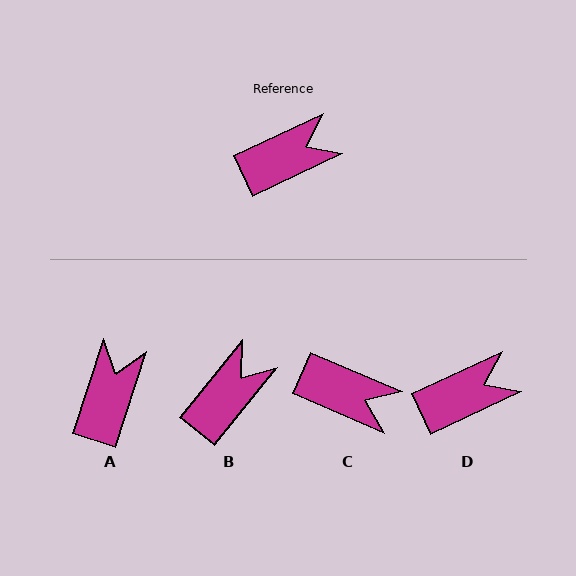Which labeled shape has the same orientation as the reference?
D.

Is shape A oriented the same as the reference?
No, it is off by about 47 degrees.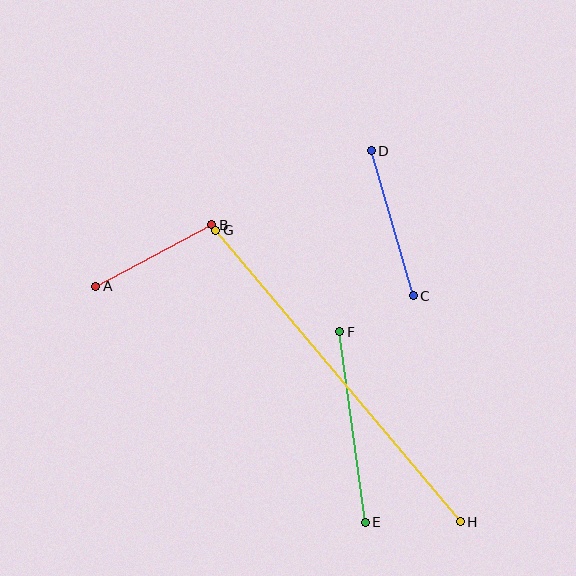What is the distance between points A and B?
The distance is approximately 131 pixels.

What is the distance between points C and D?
The distance is approximately 151 pixels.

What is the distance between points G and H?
The distance is approximately 381 pixels.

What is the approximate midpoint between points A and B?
The midpoint is at approximately (154, 256) pixels.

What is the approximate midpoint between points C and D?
The midpoint is at approximately (392, 223) pixels.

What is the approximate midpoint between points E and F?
The midpoint is at approximately (352, 427) pixels.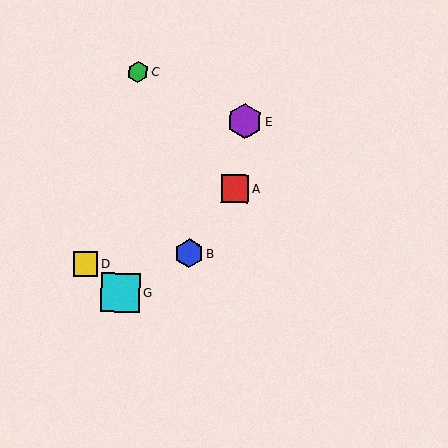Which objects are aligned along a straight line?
Objects B, F, G are aligned along a straight line.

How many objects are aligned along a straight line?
3 objects (B, F, G) are aligned along a straight line.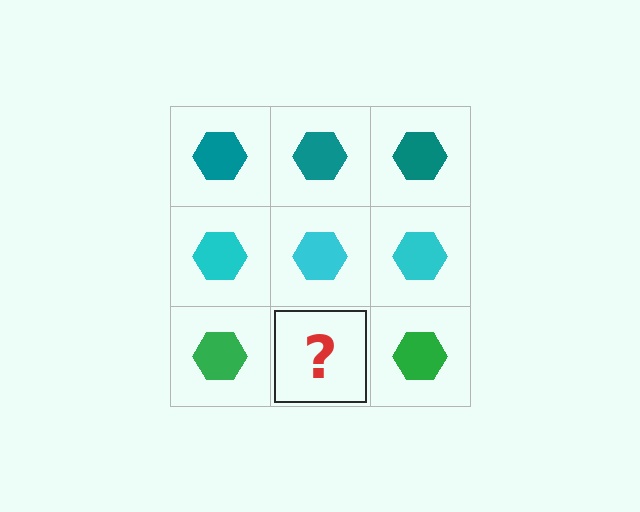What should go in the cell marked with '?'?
The missing cell should contain a green hexagon.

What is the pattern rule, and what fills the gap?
The rule is that each row has a consistent color. The gap should be filled with a green hexagon.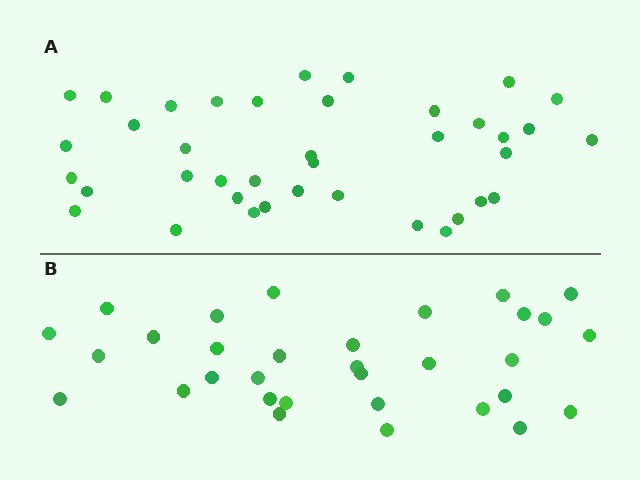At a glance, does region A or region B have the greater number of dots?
Region A (the top region) has more dots.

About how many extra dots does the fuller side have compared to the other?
Region A has roughly 8 or so more dots than region B.